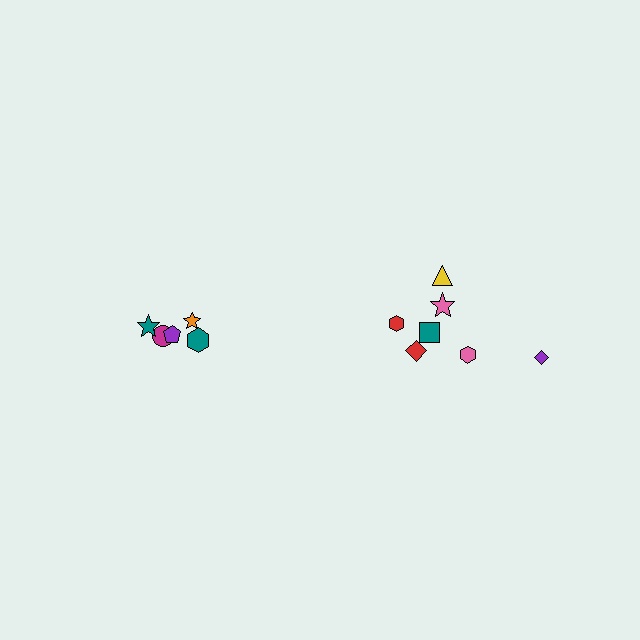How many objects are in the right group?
There are 7 objects.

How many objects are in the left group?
There are 5 objects.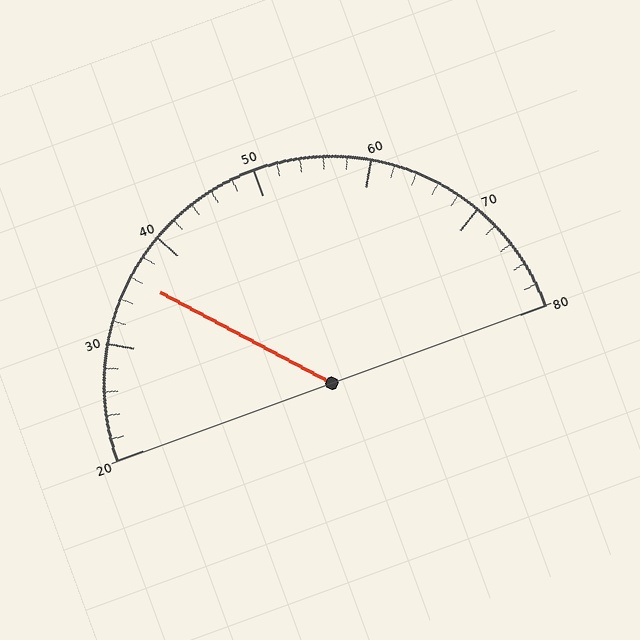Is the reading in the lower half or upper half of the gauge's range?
The reading is in the lower half of the range (20 to 80).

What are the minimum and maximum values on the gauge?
The gauge ranges from 20 to 80.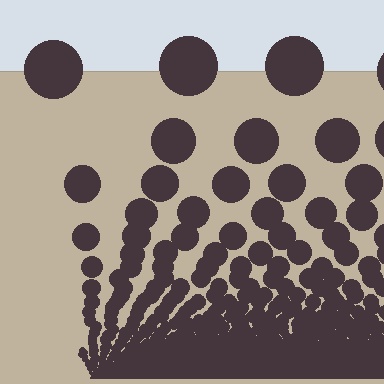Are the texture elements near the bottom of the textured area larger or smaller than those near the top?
Smaller. The gradient is inverted — elements near the bottom are smaller and denser.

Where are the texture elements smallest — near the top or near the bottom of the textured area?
Near the bottom.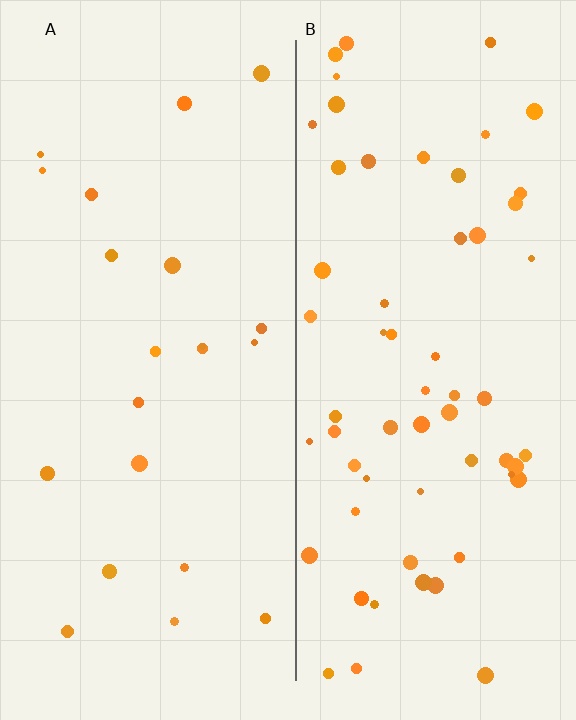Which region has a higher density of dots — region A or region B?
B (the right).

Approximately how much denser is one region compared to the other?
Approximately 2.8× — region B over region A.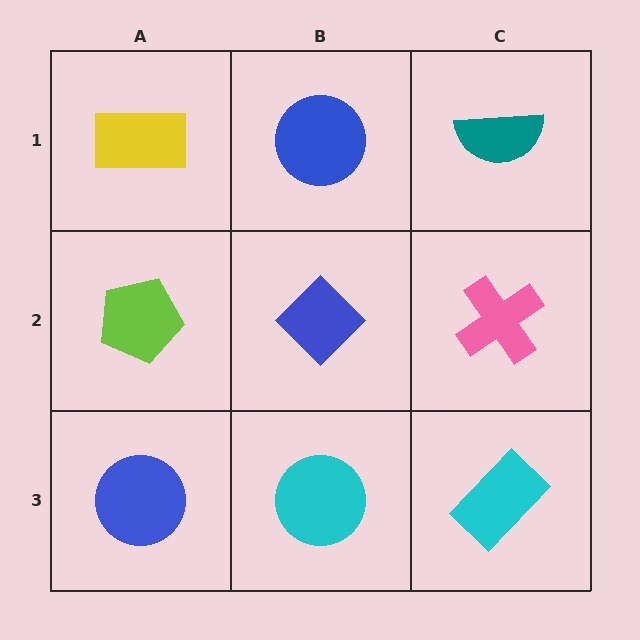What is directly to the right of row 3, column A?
A cyan circle.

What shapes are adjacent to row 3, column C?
A pink cross (row 2, column C), a cyan circle (row 3, column B).